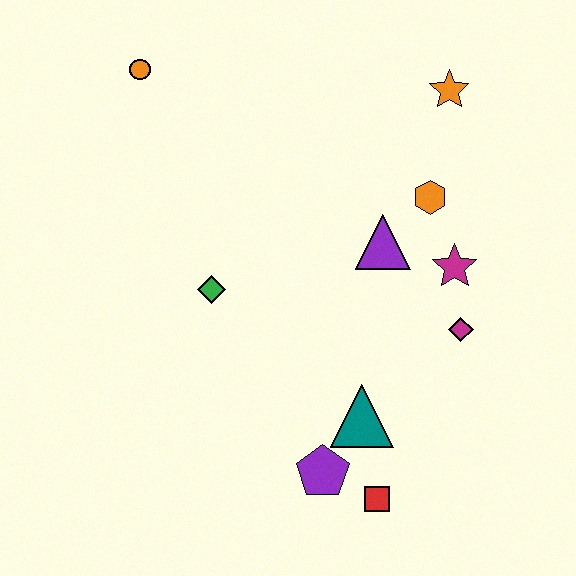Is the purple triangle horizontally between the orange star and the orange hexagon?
No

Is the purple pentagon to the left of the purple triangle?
Yes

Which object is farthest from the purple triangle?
The orange circle is farthest from the purple triangle.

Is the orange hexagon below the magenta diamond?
No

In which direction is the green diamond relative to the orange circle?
The green diamond is below the orange circle.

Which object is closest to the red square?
The purple pentagon is closest to the red square.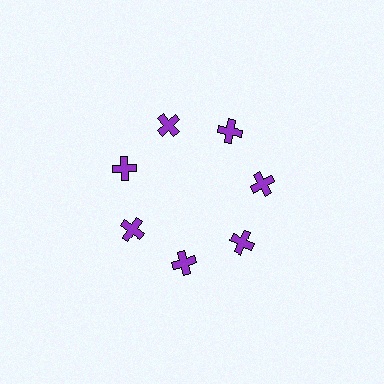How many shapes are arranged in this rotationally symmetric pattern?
There are 7 shapes, arranged in 7 groups of 1.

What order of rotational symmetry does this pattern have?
This pattern has 7-fold rotational symmetry.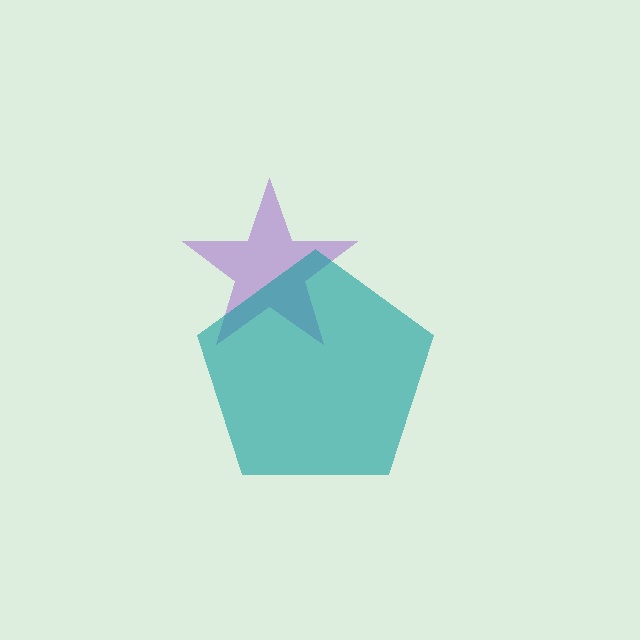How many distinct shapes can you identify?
There are 2 distinct shapes: a purple star, a teal pentagon.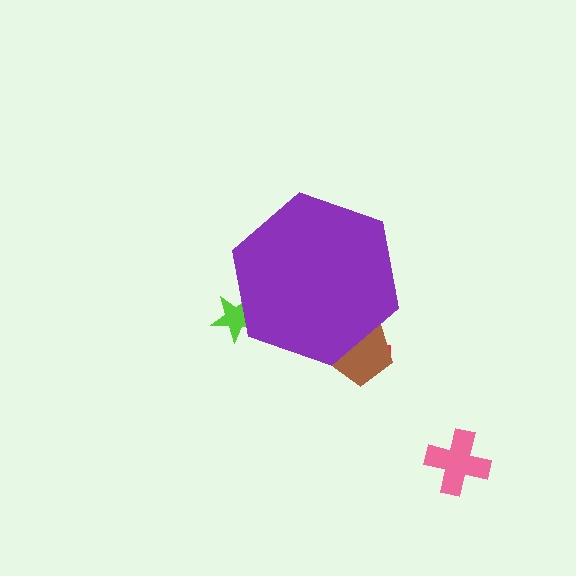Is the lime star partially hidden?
Yes, the lime star is partially hidden behind the purple hexagon.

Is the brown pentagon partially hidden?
Yes, the brown pentagon is partially hidden behind the purple hexagon.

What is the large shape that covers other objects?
A purple hexagon.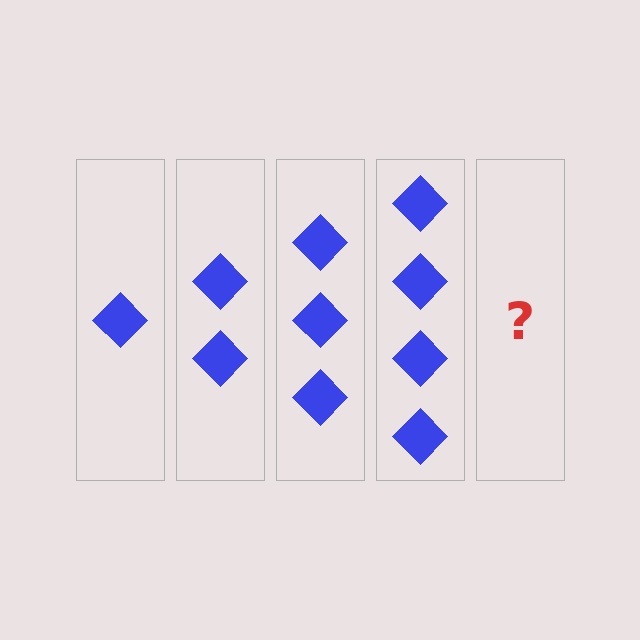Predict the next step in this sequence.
The next step is 5 diamonds.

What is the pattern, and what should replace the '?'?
The pattern is that each step adds one more diamond. The '?' should be 5 diamonds.